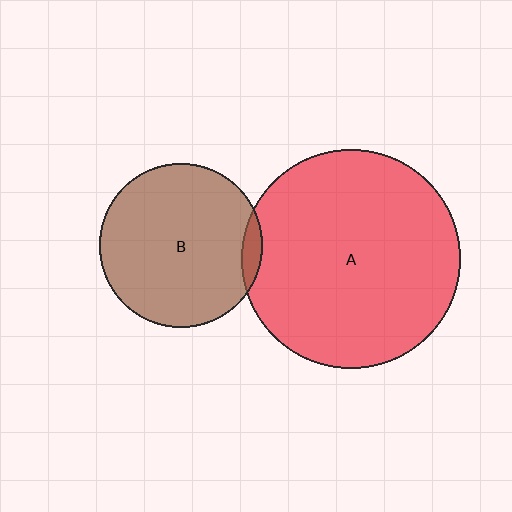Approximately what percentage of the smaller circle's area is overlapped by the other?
Approximately 5%.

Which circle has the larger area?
Circle A (red).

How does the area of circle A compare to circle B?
Approximately 1.8 times.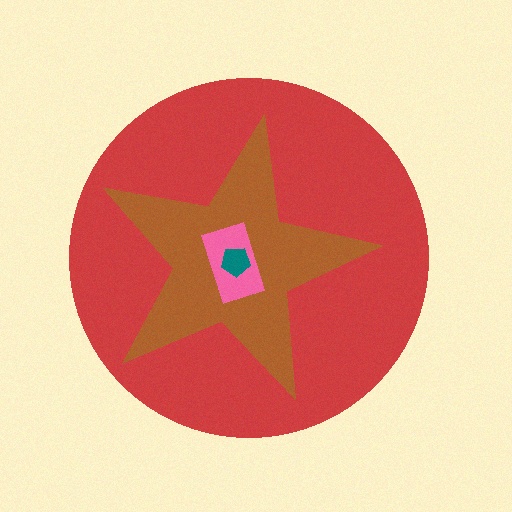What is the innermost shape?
The teal pentagon.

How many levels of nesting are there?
4.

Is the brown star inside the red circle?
Yes.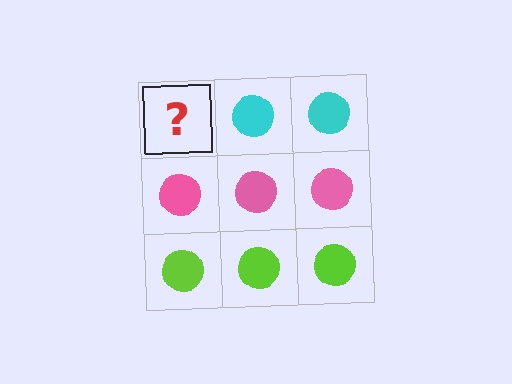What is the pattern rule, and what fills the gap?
The rule is that each row has a consistent color. The gap should be filled with a cyan circle.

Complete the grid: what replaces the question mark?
The question mark should be replaced with a cyan circle.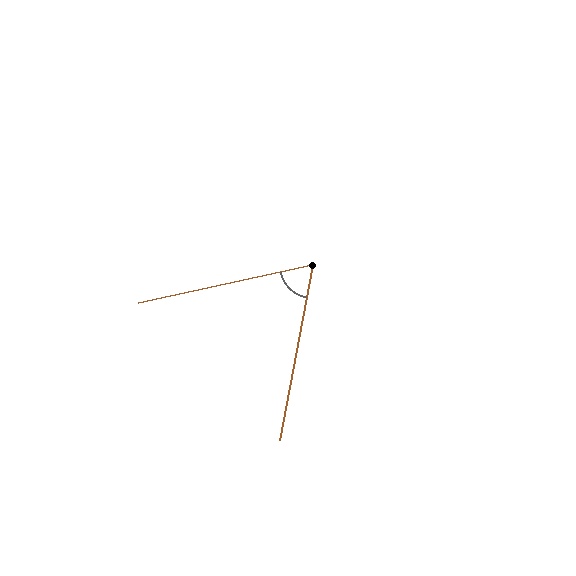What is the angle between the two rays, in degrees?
Approximately 67 degrees.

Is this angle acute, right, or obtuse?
It is acute.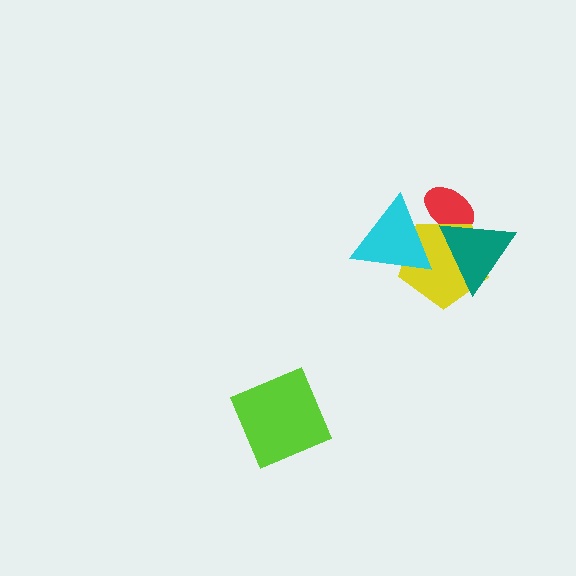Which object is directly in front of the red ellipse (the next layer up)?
The yellow pentagon is directly in front of the red ellipse.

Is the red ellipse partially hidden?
Yes, it is partially covered by another shape.